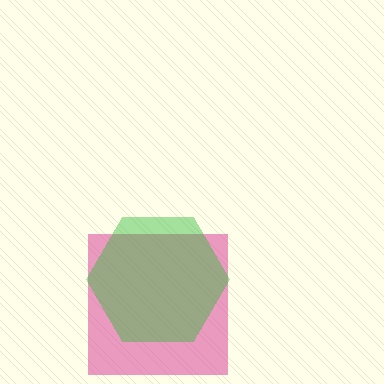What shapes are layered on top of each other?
The layered shapes are: a pink square, a green hexagon.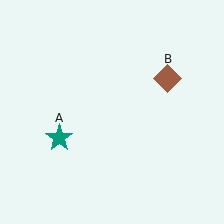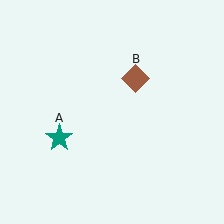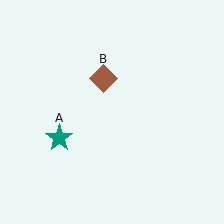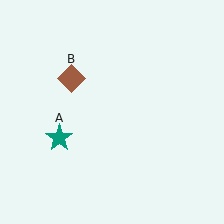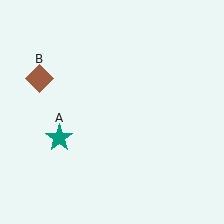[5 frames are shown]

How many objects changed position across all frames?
1 object changed position: brown diamond (object B).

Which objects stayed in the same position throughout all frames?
Teal star (object A) remained stationary.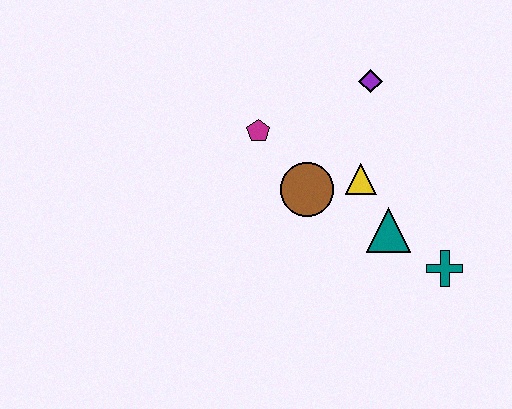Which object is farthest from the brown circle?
The teal cross is farthest from the brown circle.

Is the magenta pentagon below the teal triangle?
No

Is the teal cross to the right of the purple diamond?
Yes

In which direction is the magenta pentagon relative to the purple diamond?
The magenta pentagon is to the left of the purple diamond.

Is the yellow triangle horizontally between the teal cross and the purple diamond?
No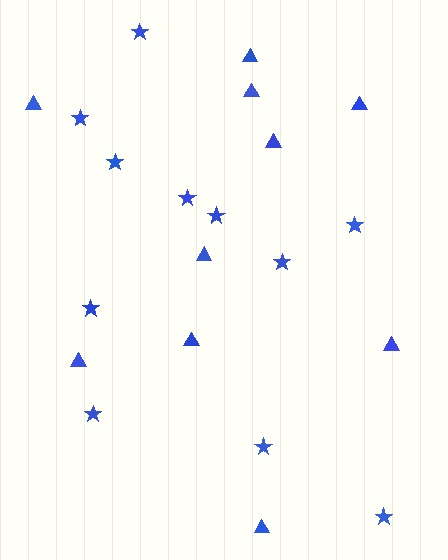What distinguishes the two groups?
There are 2 groups: one group of stars (11) and one group of triangles (10).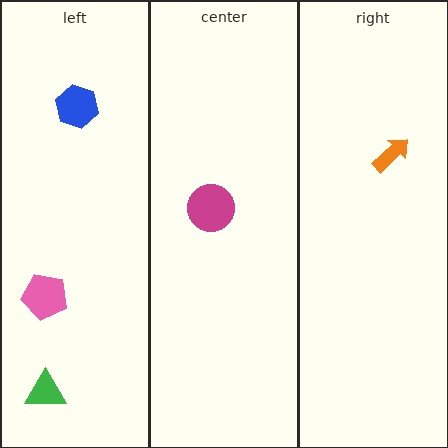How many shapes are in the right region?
1.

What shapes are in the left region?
The pink pentagon, the blue hexagon, the green triangle.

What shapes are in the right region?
The orange arrow.